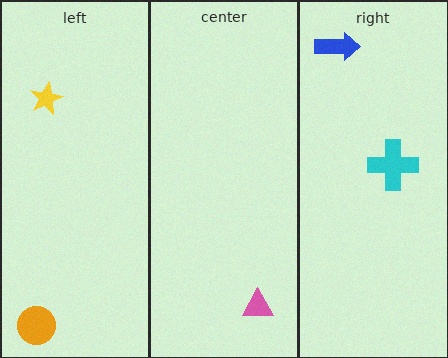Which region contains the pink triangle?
The center region.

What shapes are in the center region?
The pink triangle.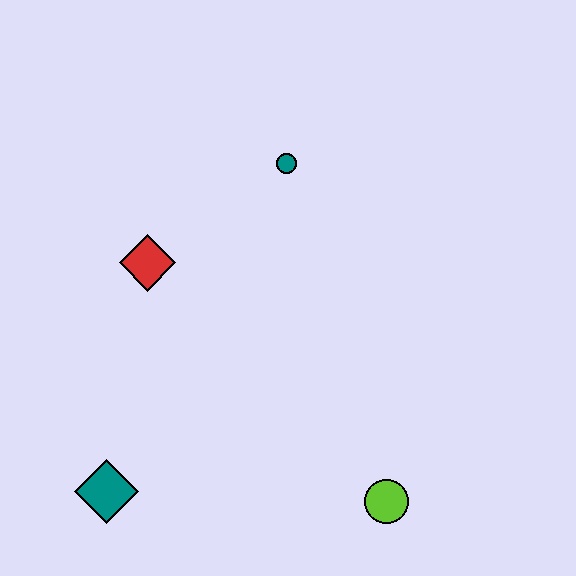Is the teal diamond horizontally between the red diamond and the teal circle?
No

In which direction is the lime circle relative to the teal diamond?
The lime circle is to the right of the teal diamond.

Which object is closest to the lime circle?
The teal diamond is closest to the lime circle.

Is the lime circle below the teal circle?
Yes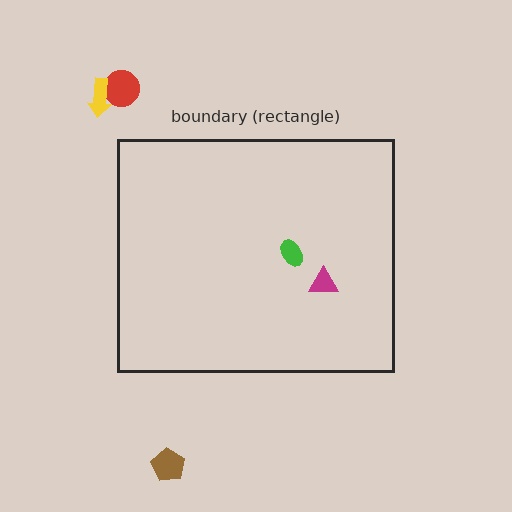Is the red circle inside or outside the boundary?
Outside.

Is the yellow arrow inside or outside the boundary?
Outside.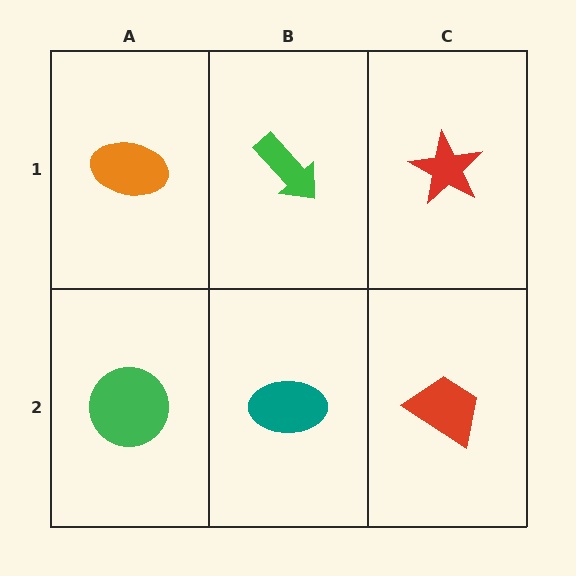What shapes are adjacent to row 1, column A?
A green circle (row 2, column A), a green arrow (row 1, column B).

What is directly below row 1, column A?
A green circle.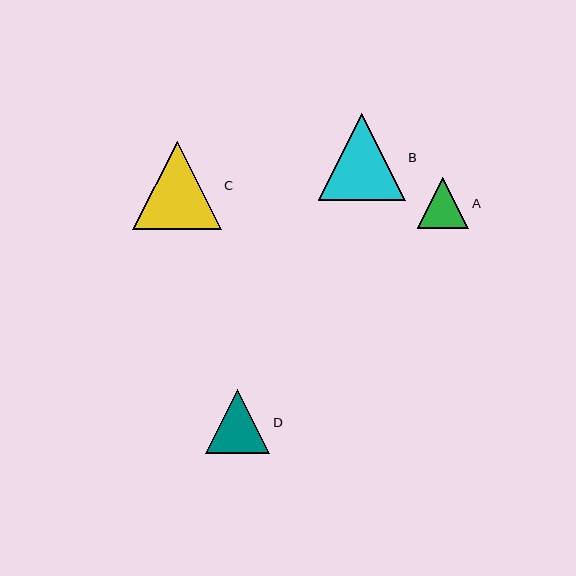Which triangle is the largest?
Triangle C is the largest with a size of approximately 89 pixels.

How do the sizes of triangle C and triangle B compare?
Triangle C and triangle B are approximately the same size.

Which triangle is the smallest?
Triangle A is the smallest with a size of approximately 51 pixels.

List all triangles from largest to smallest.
From largest to smallest: C, B, D, A.